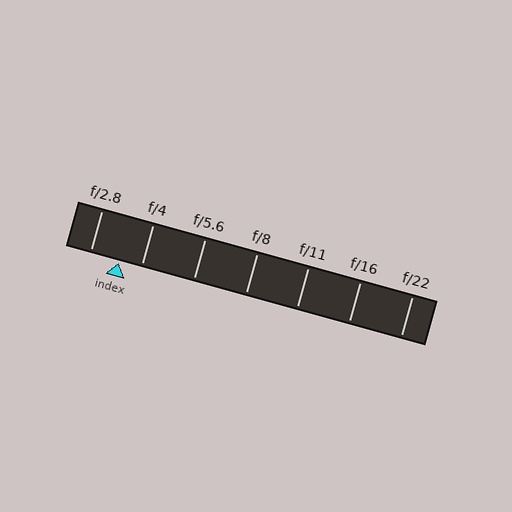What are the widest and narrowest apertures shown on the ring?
The widest aperture shown is f/2.8 and the narrowest is f/22.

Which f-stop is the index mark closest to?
The index mark is closest to f/4.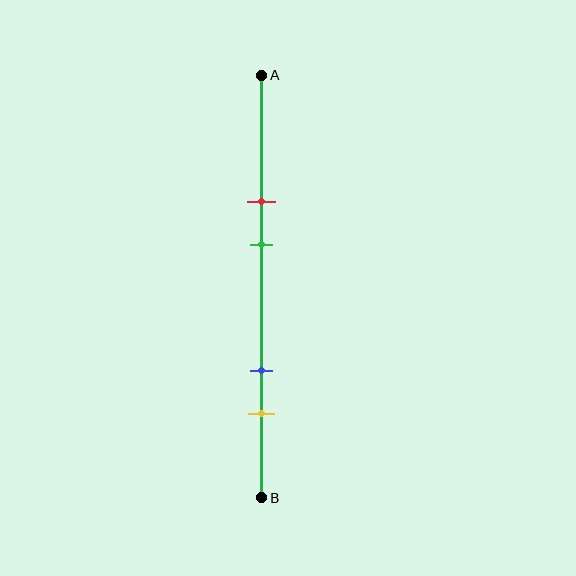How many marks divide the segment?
There are 4 marks dividing the segment.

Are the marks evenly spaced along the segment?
No, the marks are not evenly spaced.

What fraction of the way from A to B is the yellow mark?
The yellow mark is approximately 80% (0.8) of the way from A to B.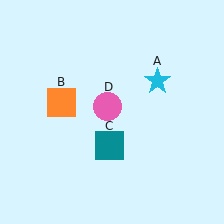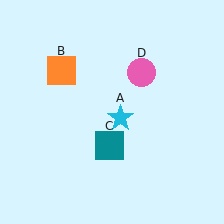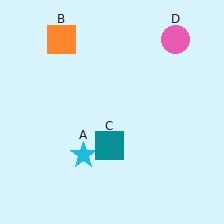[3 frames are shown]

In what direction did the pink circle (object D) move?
The pink circle (object D) moved up and to the right.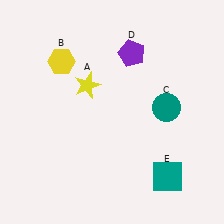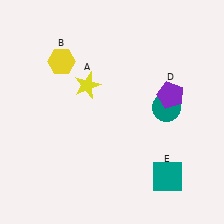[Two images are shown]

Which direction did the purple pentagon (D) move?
The purple pentagon (D) moved down.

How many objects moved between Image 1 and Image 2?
1 object moved between the two images.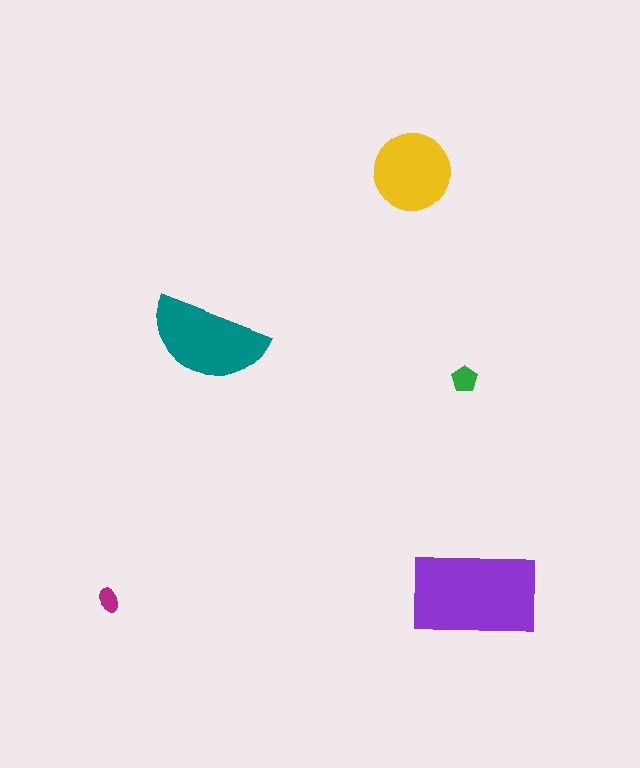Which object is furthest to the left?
The magenta ellipse is leftmost.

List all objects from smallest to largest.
The magenta ellipse, the green pentagon, the yellow circle, the teal semicircle, the purple rectangle.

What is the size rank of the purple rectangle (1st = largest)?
1st.